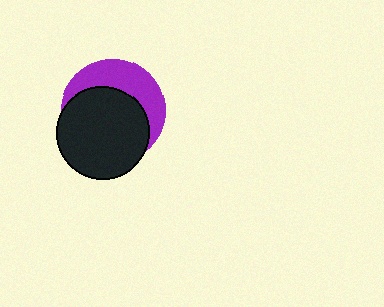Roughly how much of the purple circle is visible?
A small part of it is visible (roughly 38%).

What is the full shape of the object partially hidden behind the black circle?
The partially hidden object is a purple circle.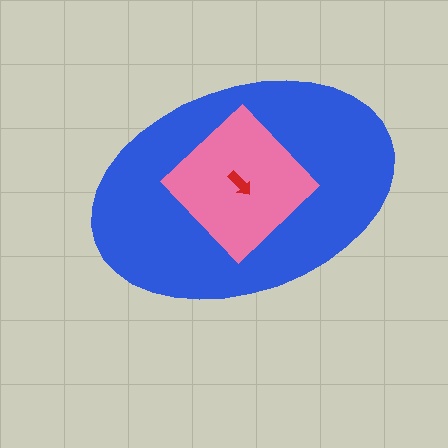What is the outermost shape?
The blue ellipse.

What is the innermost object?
The red arrow.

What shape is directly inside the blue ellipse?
The pink diamond.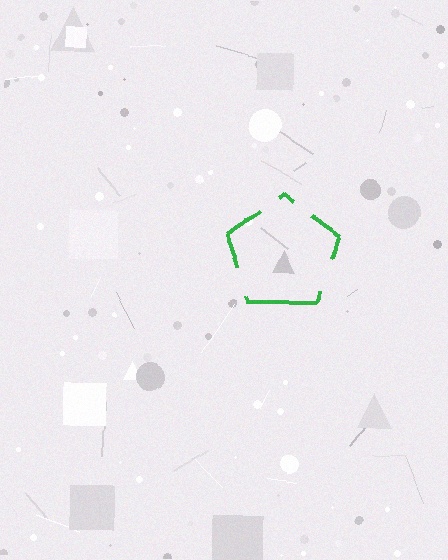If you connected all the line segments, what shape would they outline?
They would outline a pentagon.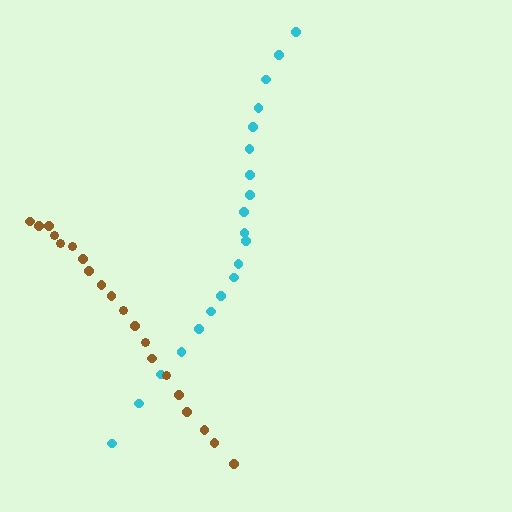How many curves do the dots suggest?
There are 2 distinct paths.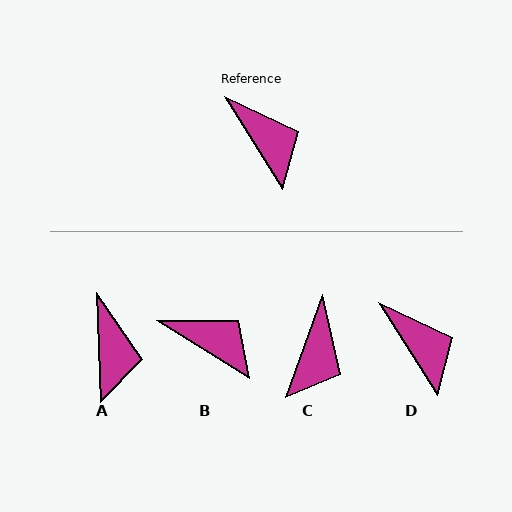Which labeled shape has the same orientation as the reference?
D.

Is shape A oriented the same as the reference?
No, it is off by about 30 degrees.